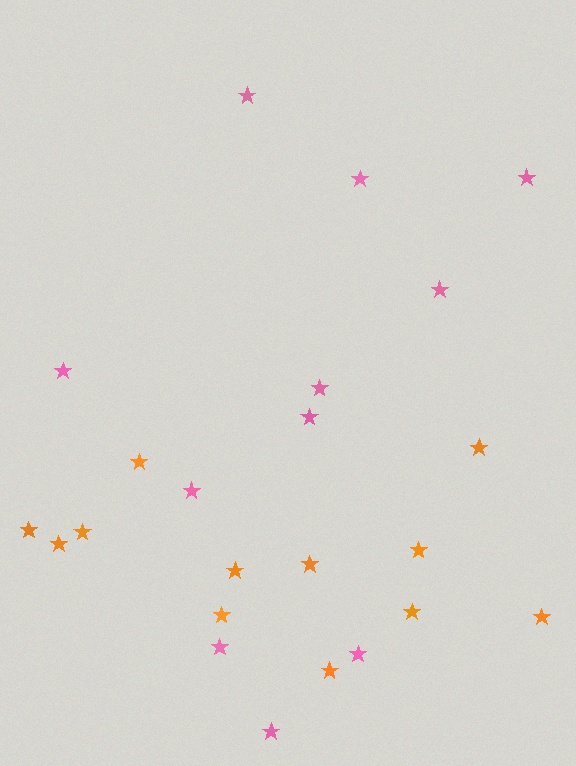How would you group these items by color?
There are 2 groups: one group of pink stars (11) and one group of orange stars (12).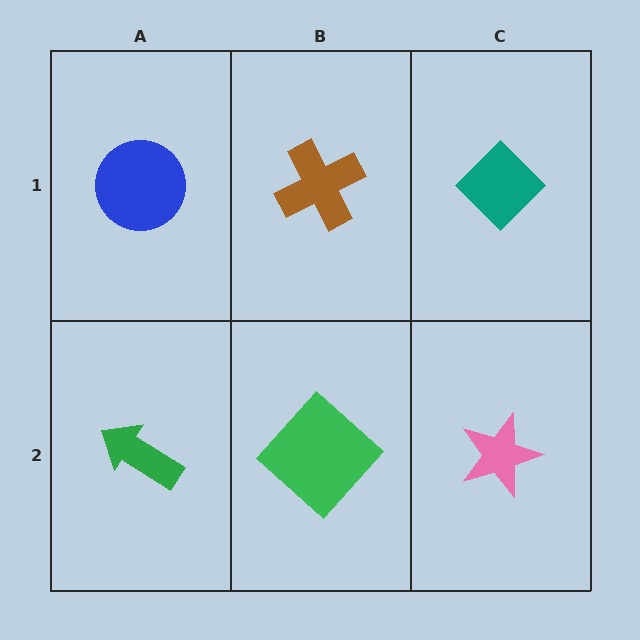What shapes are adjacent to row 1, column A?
A green arrow (row 2, column A), a brown cross (row 1, column B).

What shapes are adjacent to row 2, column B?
A brown cross (row 1, column B), a green arrow (row 2, column A), a pink star (row 2, column C).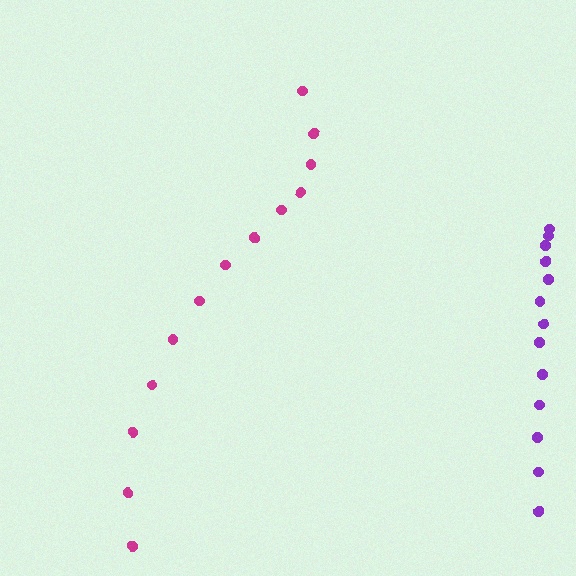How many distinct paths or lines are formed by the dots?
There are 2 distinct paths.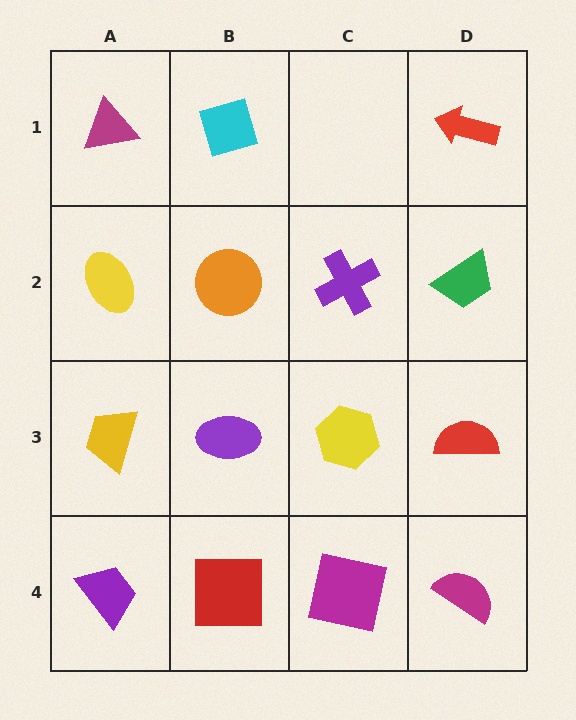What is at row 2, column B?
An orange circle.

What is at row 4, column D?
A magenta semicircle.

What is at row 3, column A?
A yellow trapezoid.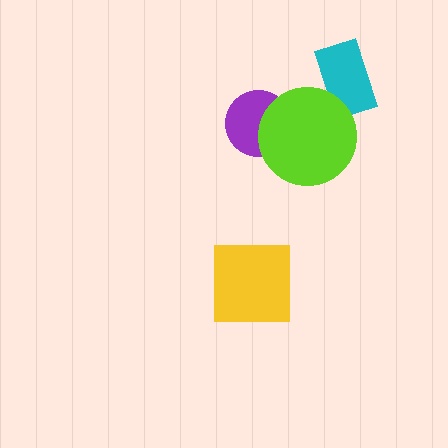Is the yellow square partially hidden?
No, no other shape covers it.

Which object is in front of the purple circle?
The lime circle is in front of the purple circle.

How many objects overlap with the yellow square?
0 objects overlap with the yellow square.